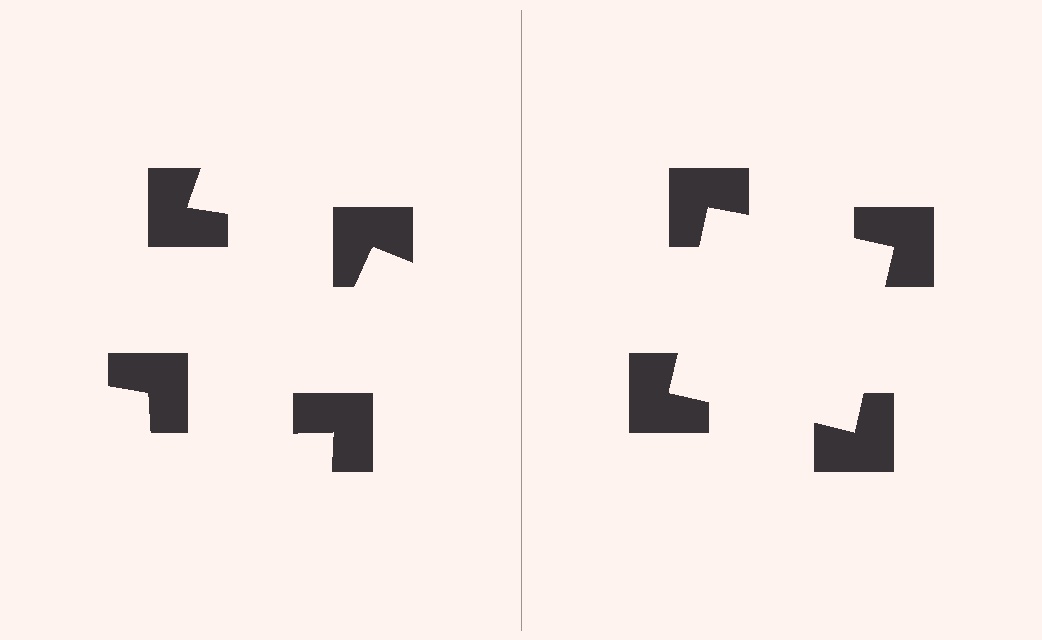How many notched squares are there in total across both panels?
8 — 4 on each side.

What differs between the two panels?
The notched squares are positioned identically on both sides; only the wedge orientations differ. On the right they align to a square; on the left they are misaligned.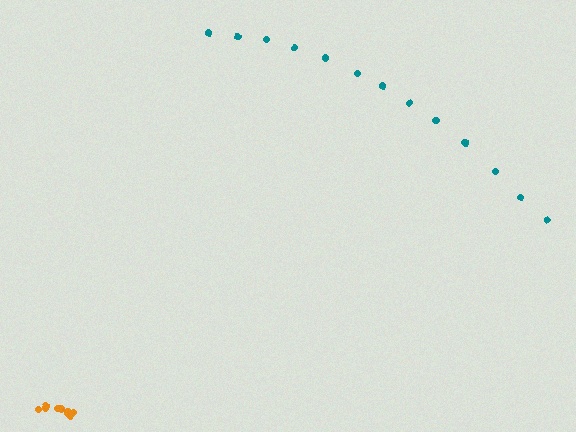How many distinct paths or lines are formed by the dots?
There are 2 distinct paths.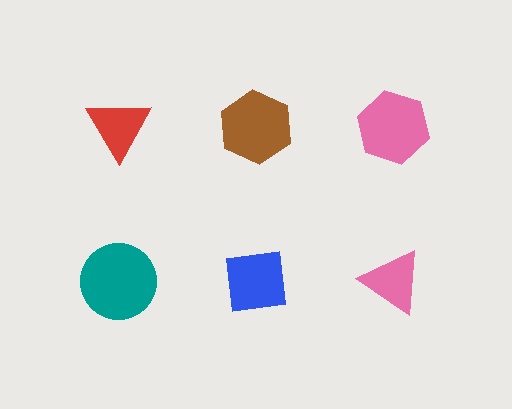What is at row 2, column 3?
A pink triangle.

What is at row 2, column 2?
A blue square.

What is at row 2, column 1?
A teal circle.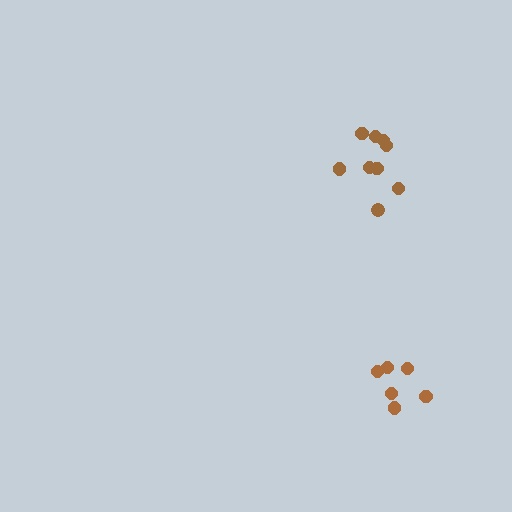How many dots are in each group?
Group 1: 9 dots, Group 2: 6 dots (15 total).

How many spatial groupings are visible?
There are 2 spatial groupings.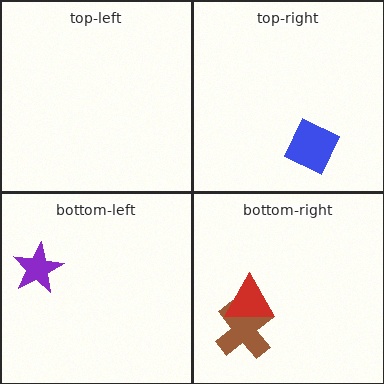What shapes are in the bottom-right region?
The brown cross, the red triangle.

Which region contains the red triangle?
The bottom-right region.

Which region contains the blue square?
The top-right region.